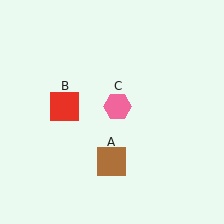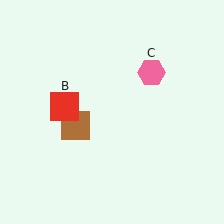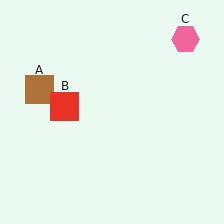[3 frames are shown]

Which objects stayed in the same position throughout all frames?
Red square (object B) remained stationary.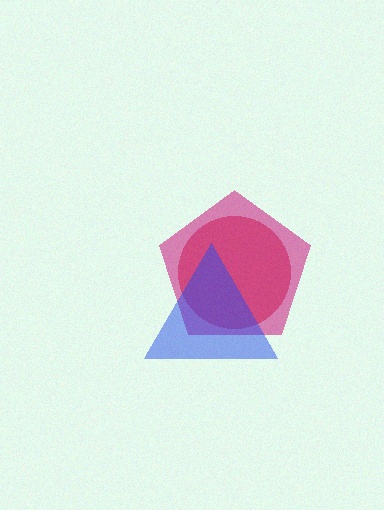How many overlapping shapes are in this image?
There are 3 overlapping shapes in the image.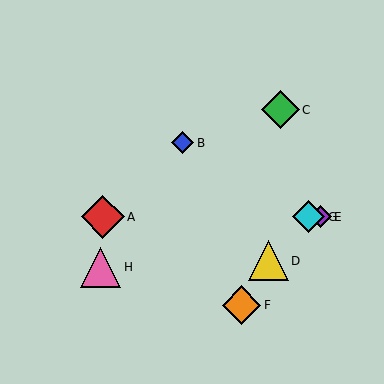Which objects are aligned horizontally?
Objects A, E, G are aligned horizontally.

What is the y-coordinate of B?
Object B is at y≈143.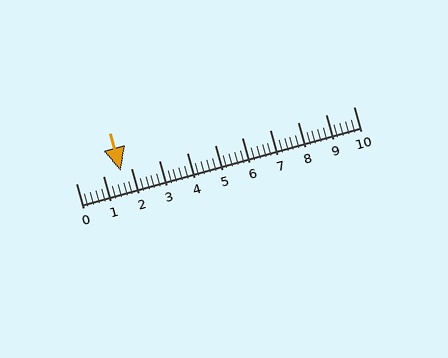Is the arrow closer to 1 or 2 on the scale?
The arrow is closer to 2.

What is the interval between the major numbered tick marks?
The major tick marks are spaced 1 units apart.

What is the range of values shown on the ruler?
The ruler shows values from 0 to 10.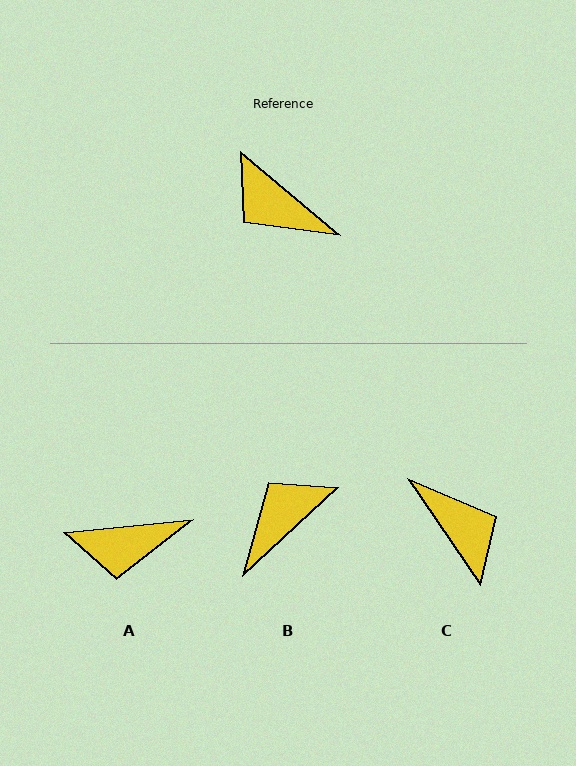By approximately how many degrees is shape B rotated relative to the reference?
Approximately 98 degrees clockwise.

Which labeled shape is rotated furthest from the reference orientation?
C, about 164 degrees away.